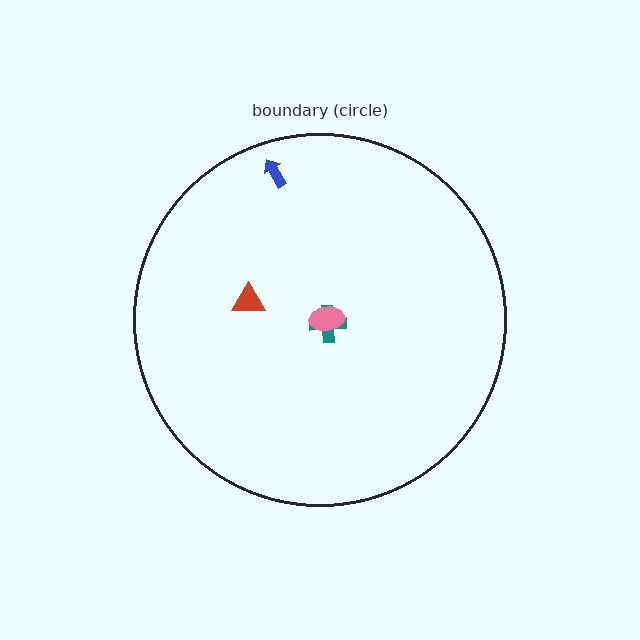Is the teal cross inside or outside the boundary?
Inside.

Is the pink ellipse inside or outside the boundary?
Inside.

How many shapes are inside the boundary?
4 inside, 0 outside.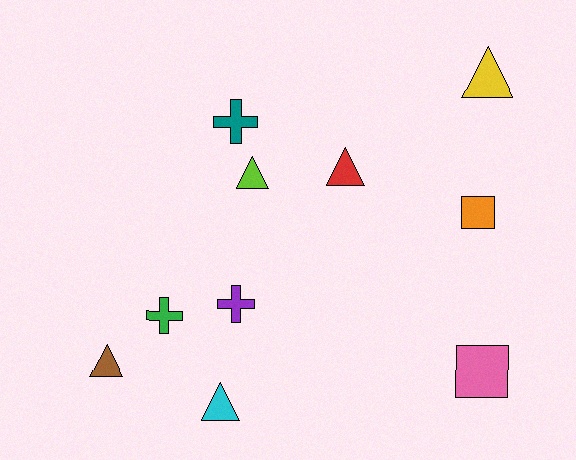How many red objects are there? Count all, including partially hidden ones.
There is 1 red object.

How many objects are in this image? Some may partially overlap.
There are 10 objects.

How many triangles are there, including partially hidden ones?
There are 5 triangles.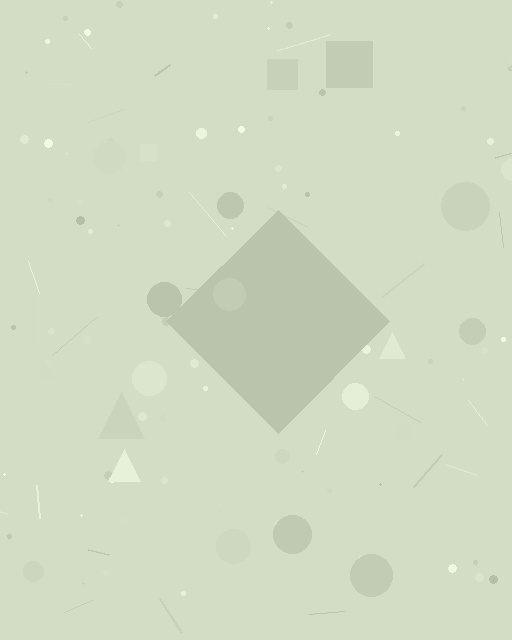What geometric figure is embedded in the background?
A diamond is embedded in the background.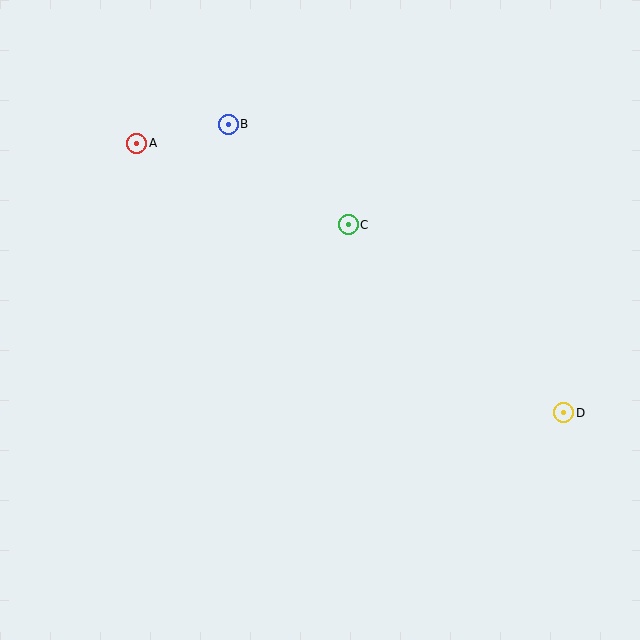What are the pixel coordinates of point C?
Point C is at (348, 225).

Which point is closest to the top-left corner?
Point A is closest to the top-left corner.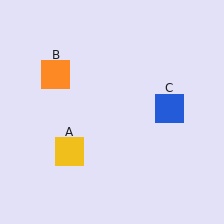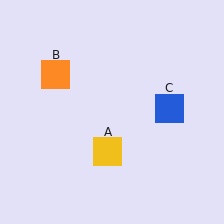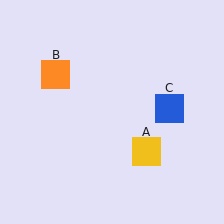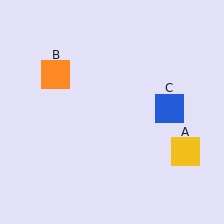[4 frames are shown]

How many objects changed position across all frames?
1 object changed position: yellow square (object A).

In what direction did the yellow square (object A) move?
The yellow square (object A) moved right.